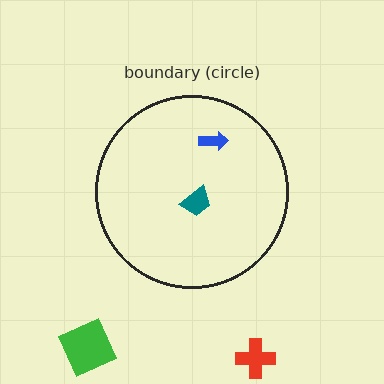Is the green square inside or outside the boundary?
Outside.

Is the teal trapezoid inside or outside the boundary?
Inside.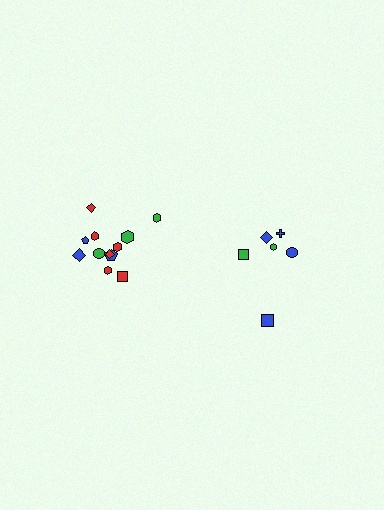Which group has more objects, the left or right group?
The left group.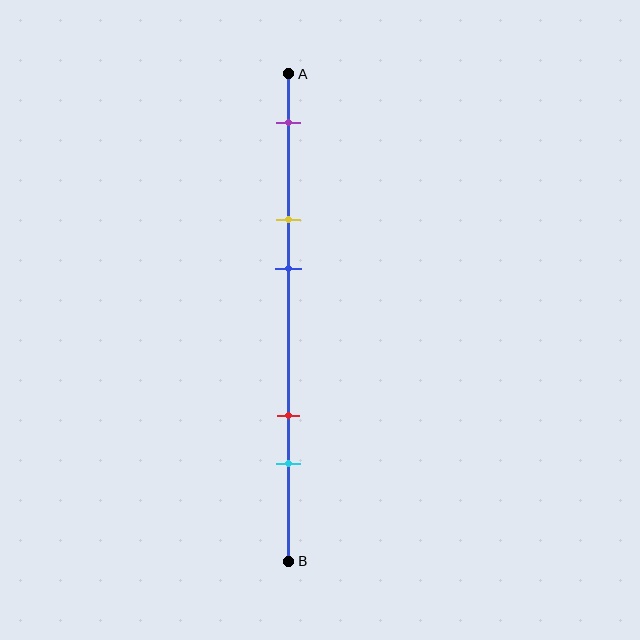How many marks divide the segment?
There are 5 marks dividing the segment.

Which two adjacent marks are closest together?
The yellow and blue marks are the closest adjacent pair.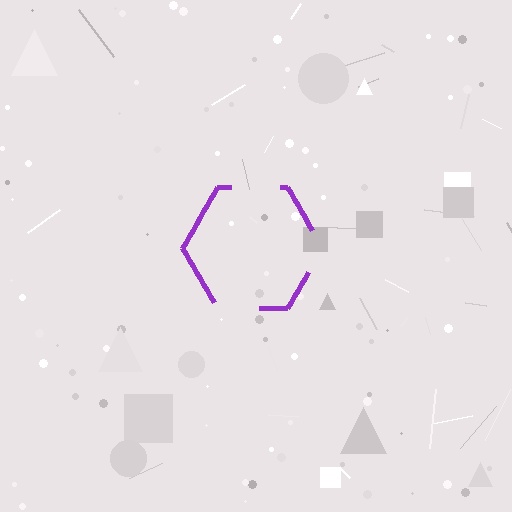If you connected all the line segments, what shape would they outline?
They would outline a hexagon.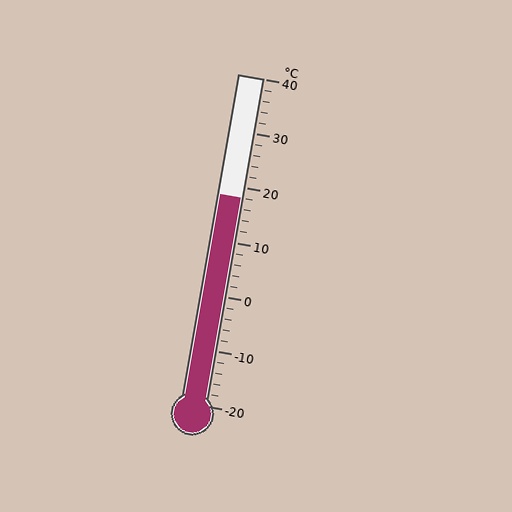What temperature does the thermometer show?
The thermometer shows approximately 18°C.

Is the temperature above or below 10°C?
The temperature is above 10°C.